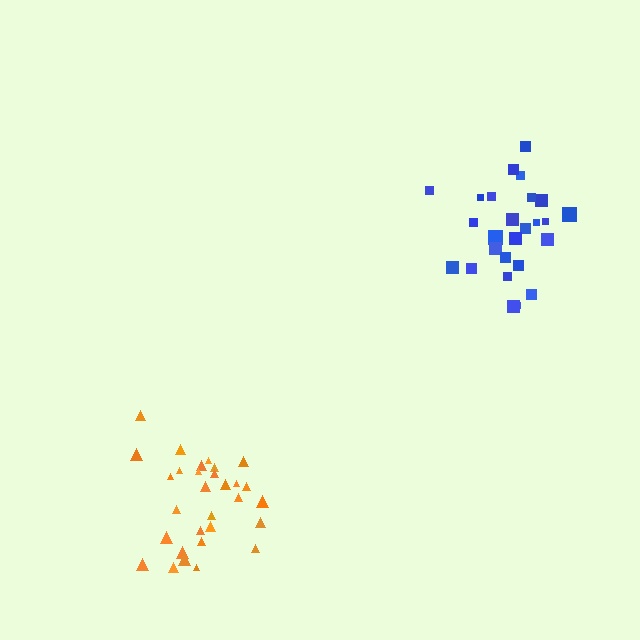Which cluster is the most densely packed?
Orange.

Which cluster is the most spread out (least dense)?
Blue.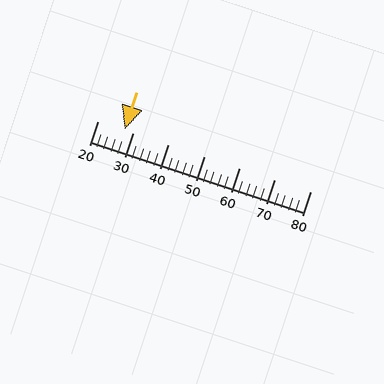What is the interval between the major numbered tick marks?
The major tick marks are spaced 10 units apart.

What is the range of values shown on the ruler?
The ruler shows values from 20 to 80.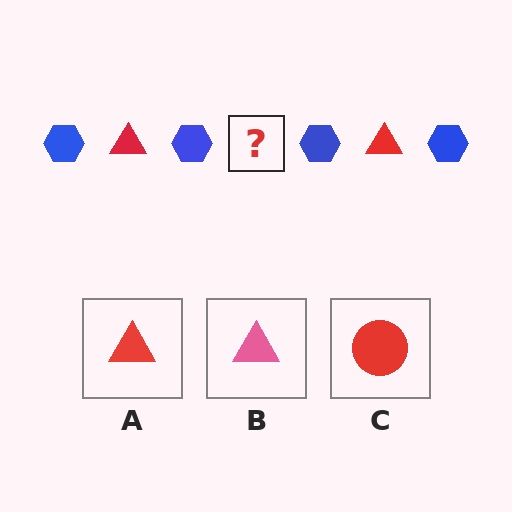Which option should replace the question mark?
Option A.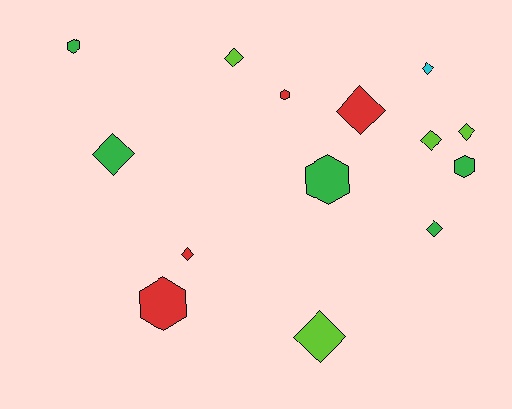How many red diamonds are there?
There are 2 red diamonds.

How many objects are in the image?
There are 14 objects.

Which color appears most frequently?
Green, with 5 objects.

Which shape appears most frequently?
Diamond, with 9 objects.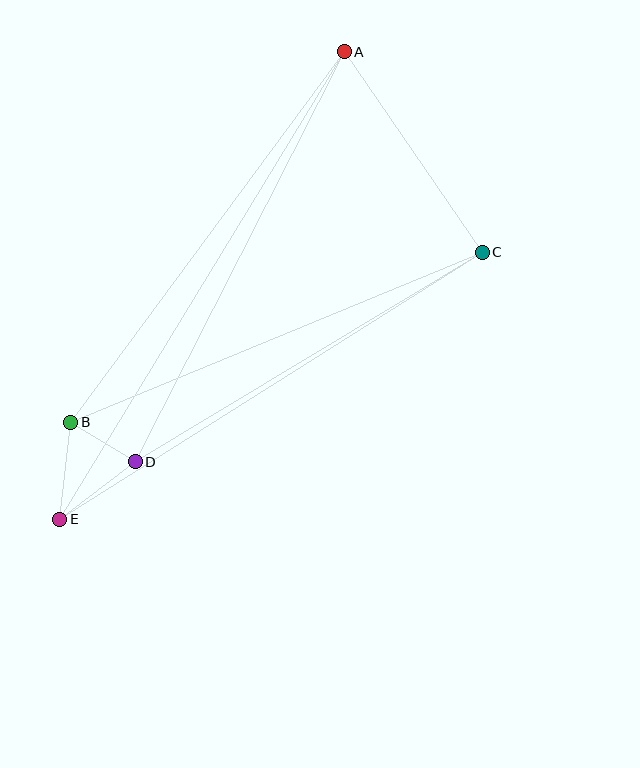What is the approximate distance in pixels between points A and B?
The distance between A and B is approximately 461 pixels.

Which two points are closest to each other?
Points B and D are closest to each other.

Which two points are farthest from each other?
Points A and E are farthest from each other.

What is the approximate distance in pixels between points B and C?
The distance between B and C is approximately 445 pixels.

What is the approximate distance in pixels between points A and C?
The distance between A and C is approximately 244 pixels.